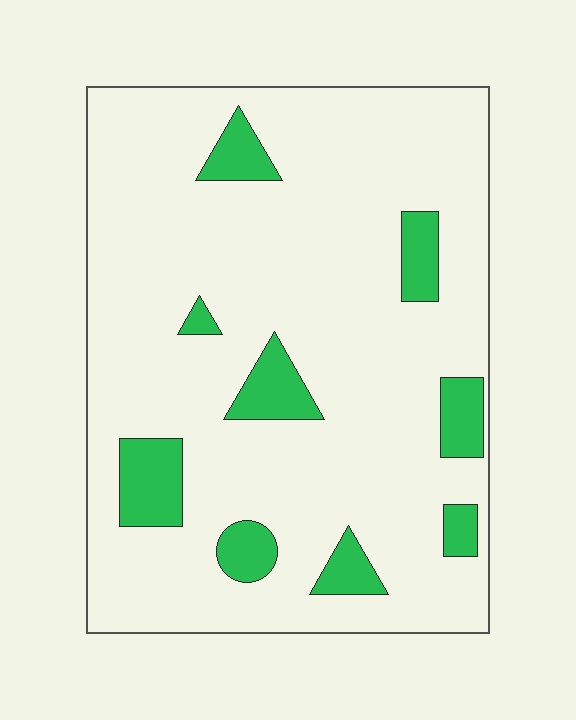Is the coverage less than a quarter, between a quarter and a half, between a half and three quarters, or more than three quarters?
Less than a quarter.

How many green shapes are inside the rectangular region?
9.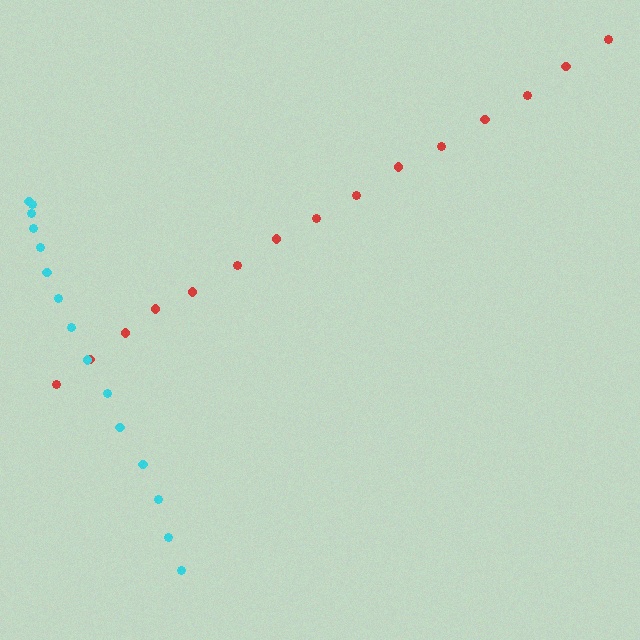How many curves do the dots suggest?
There are 2 distinct paths.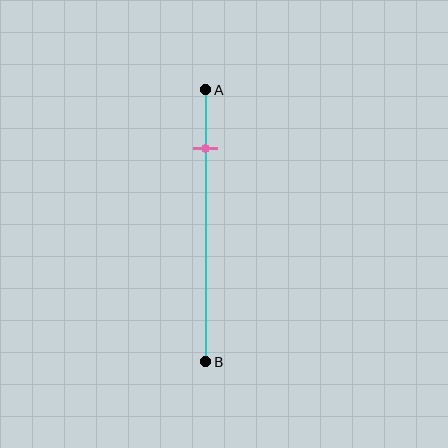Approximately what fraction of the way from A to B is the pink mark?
The pink mark is approximately 20% of the way from A to B.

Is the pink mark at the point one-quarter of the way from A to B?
No, the mark is at about 20% from A, not at the 25% one-quarter point.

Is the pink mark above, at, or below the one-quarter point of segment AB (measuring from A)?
The pink mark is above the one-quarter point of segment AB.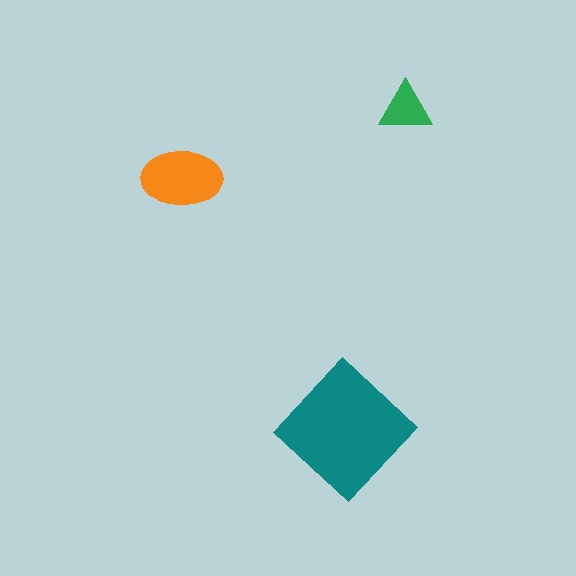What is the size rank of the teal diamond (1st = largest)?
1st.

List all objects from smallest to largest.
The green triangle, the orange ellipse, the teal diamond.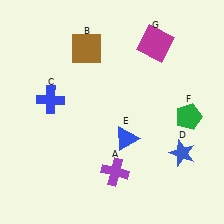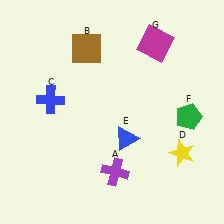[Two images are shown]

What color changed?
The star (D) changed from blue in Image 1 to yellow in Image 2.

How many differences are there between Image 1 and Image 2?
There is 1 difference between the two images.